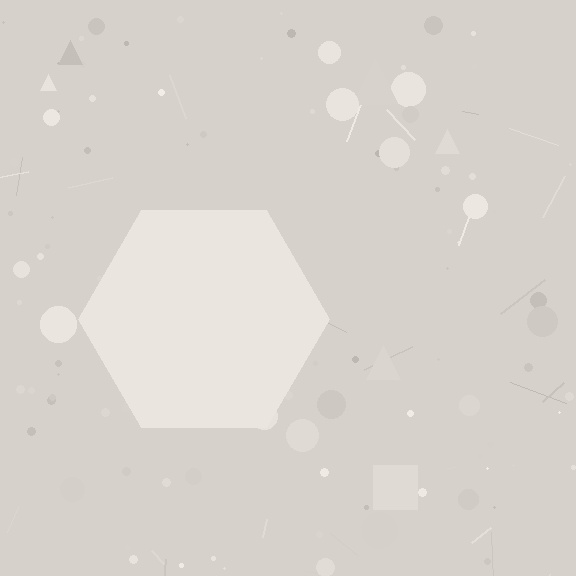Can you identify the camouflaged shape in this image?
The camouflaged shape is a hexagon.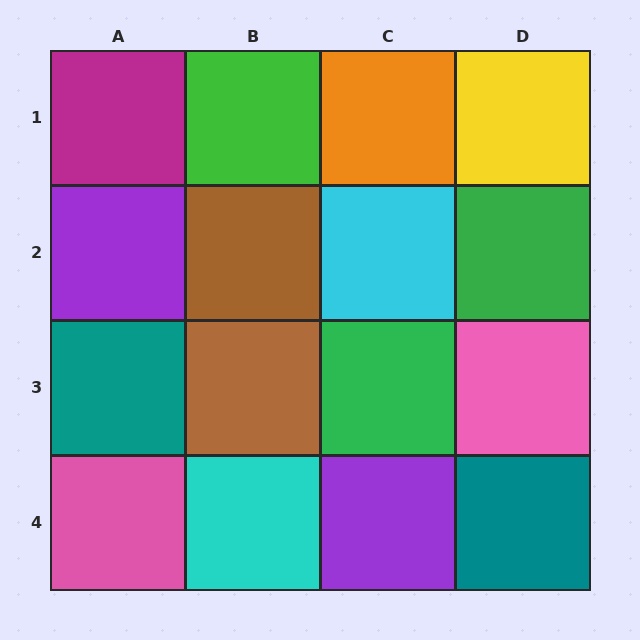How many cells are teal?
2 cells are teal.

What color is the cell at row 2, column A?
Purple.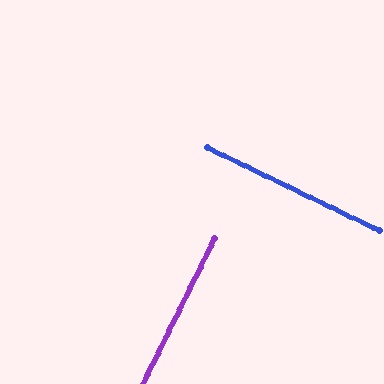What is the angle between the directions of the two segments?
Approximately 89 degrees.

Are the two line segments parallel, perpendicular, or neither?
Perpendicular — they meet at approximately 89°.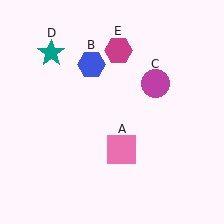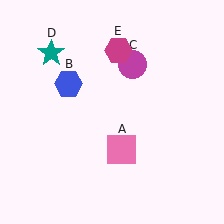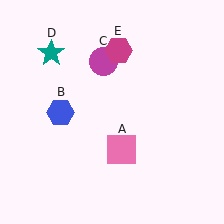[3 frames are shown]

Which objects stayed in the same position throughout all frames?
Pink square (object A) and teal star (object D) and magenta hexagon (object E) remained stationary.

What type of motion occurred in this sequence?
The blue hexagon (object B), magenta circle (object C) rotated counterclockwise around the center of the scene.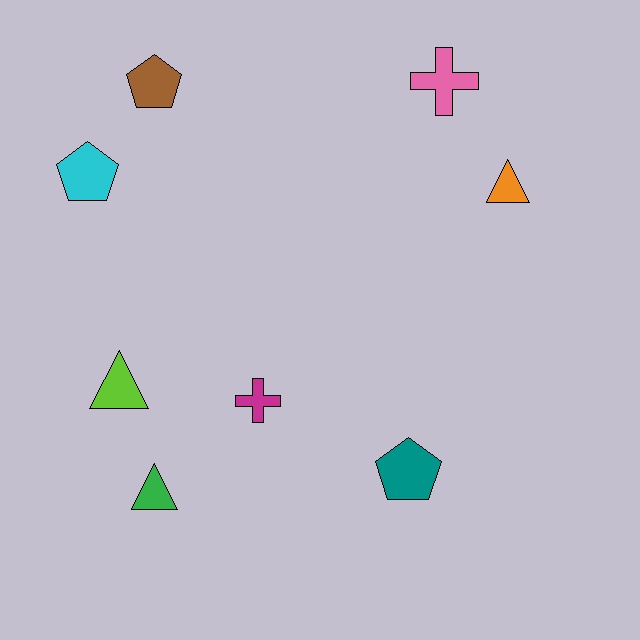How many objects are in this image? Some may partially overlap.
There are 8 objects.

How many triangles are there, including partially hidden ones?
There are 3 triangles.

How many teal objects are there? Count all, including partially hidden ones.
There is 1 teal object.